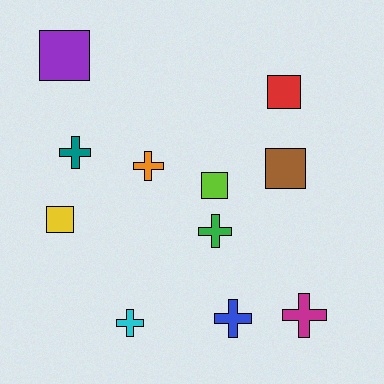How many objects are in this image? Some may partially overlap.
There are 11 objects.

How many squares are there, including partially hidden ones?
There are 5 squares.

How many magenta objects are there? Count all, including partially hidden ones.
There is 1 magenta object.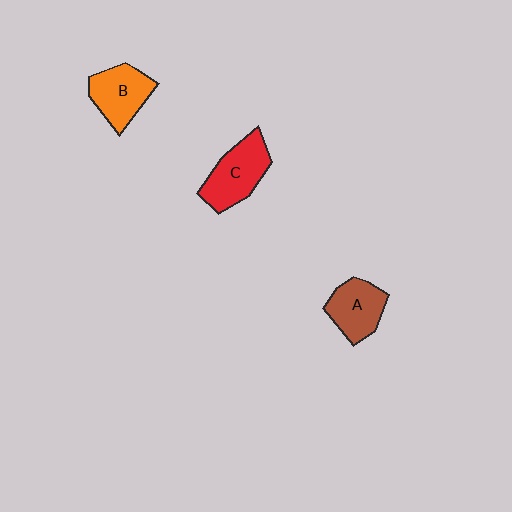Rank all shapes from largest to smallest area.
From largest to smallest: C (red), B (orange), A (brown).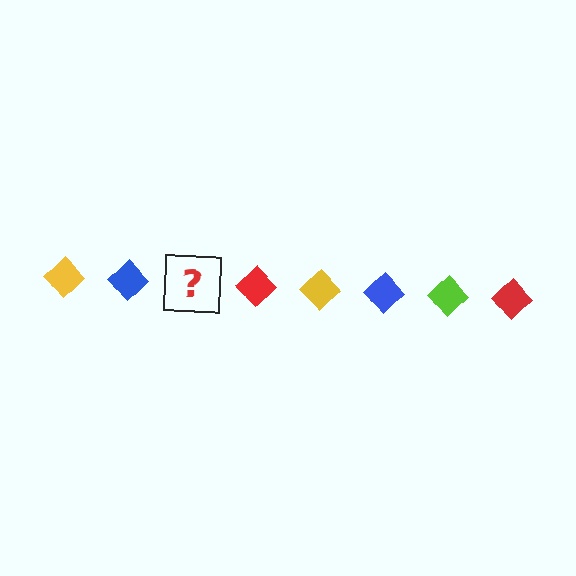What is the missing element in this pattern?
The missing element is a lime diamond.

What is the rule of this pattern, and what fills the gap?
The rule is that the pattern cycles through yellow, blue, lime, red diamonds. The gap should be filled with a lime diamond.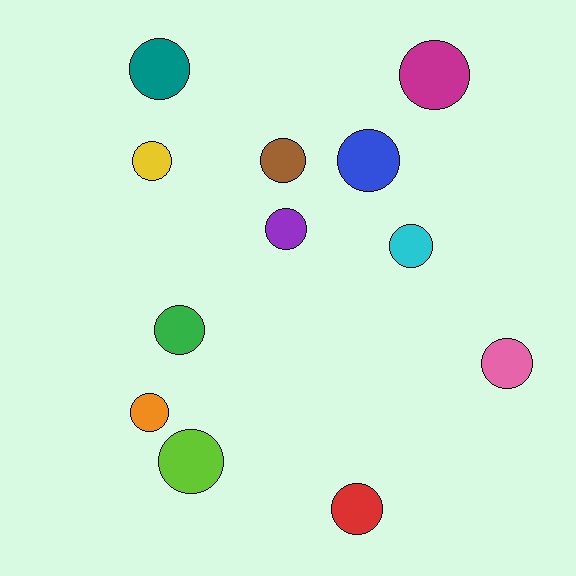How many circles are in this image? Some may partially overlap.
There are 12 circles.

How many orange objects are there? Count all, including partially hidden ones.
There is 1 orange object.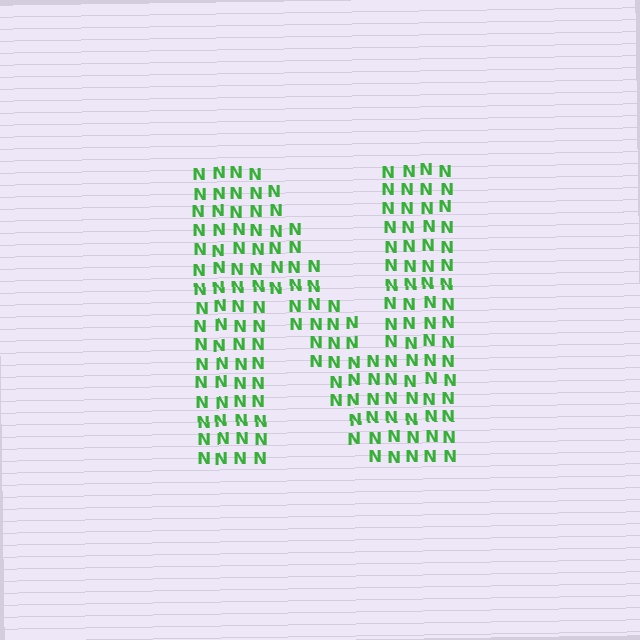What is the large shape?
The large shape is the letter N.